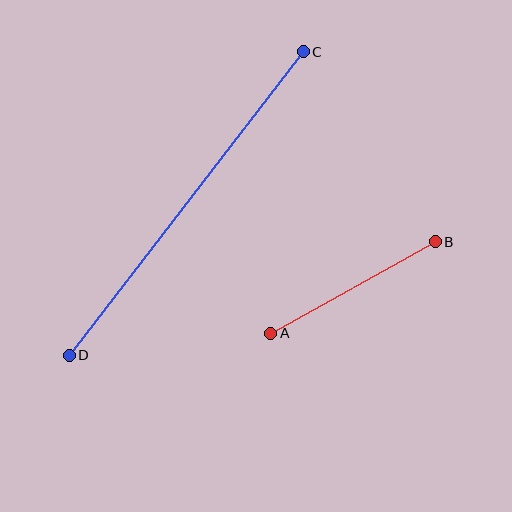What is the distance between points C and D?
The distance is approximately 383 pixels.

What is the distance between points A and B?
The distance is approximately 188 pixels.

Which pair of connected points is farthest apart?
Points C and D are farthest apart.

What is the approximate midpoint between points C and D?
The midpoint is at approximately (186, 204) pixels.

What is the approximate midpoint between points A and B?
The midpoint is at approximately (353, 288) pixels.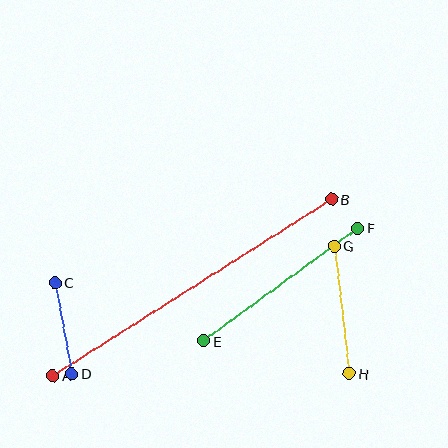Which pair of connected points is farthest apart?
Points A and B are farthest apart.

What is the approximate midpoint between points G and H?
The midpoint is at approximately (342, 310) pixels.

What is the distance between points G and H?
The distance is approximately 129 pixels.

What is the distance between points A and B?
The distance is approximately 330 pixels.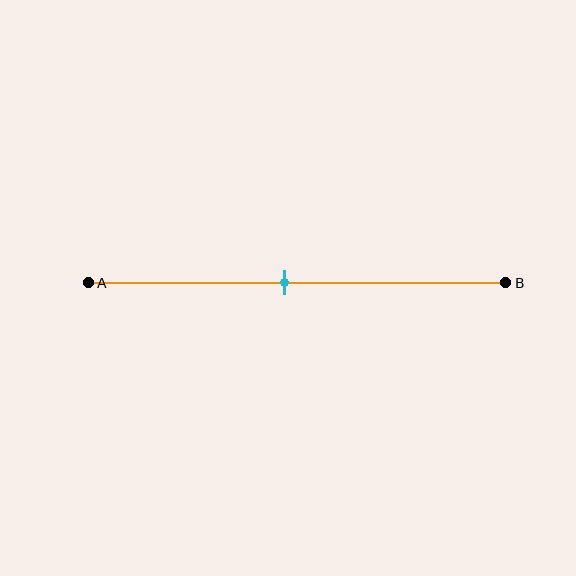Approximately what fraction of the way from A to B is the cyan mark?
The cyan mark is approximately 45% of the way from A to B.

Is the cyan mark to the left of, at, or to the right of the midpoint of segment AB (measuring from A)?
The cyan mark is to the left of the midpoint of segment AB.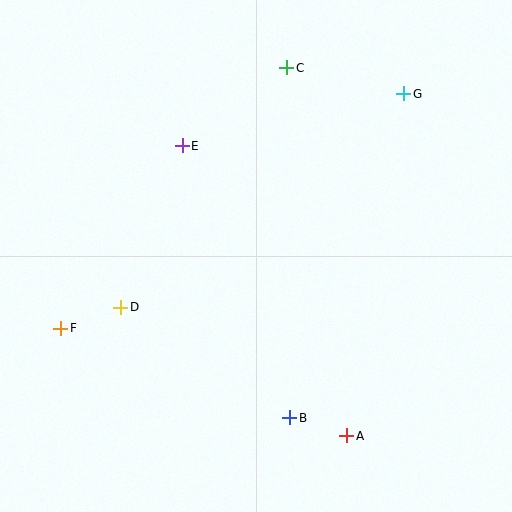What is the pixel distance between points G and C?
The distance between G and C is 120 pixels.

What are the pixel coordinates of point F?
Point F is at (61, 328).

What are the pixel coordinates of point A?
Point A is at (347, 436).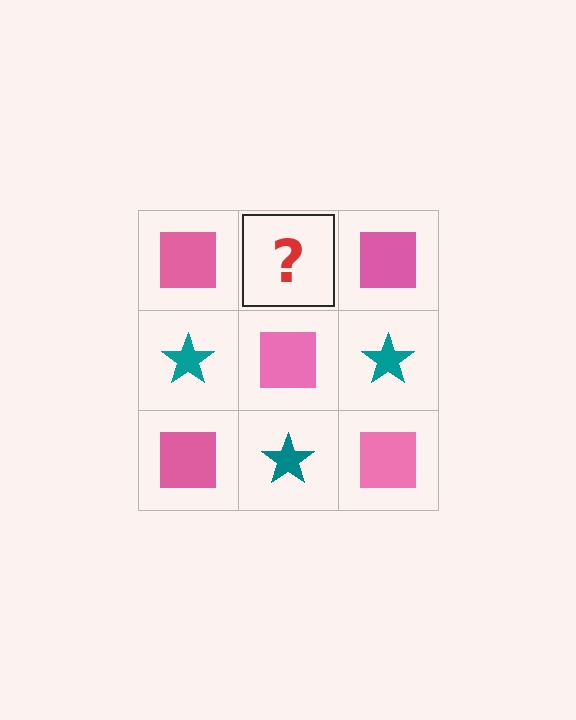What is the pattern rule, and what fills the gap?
The rule is that it alternates pink square and teal star in a checkerboard pattern. The gap should be filled with a teal star.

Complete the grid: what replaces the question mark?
The question mark should be replaced with a teal star.